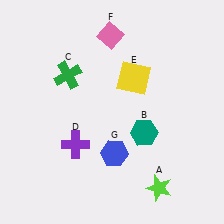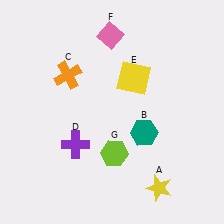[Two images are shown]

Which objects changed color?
A changed from lime to yellow. C changed from green to orange. G changed from blue to lime.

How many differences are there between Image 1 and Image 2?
There are 3 differences between the two images.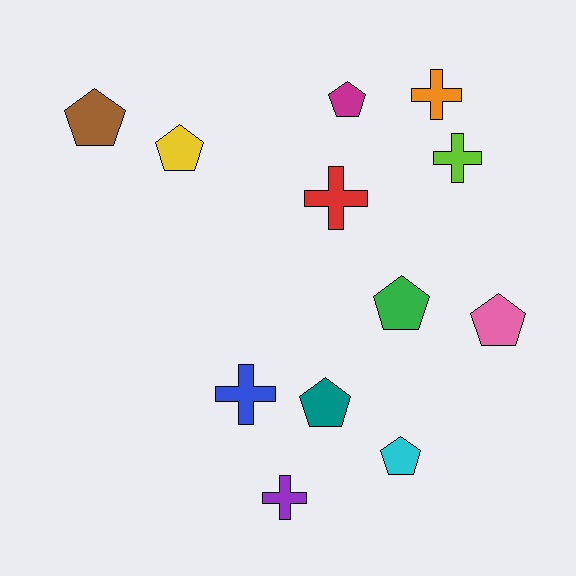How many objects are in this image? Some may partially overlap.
There are 12 objects.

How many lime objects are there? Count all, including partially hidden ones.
There is 1 lime object.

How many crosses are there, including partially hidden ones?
There are 5 crosses.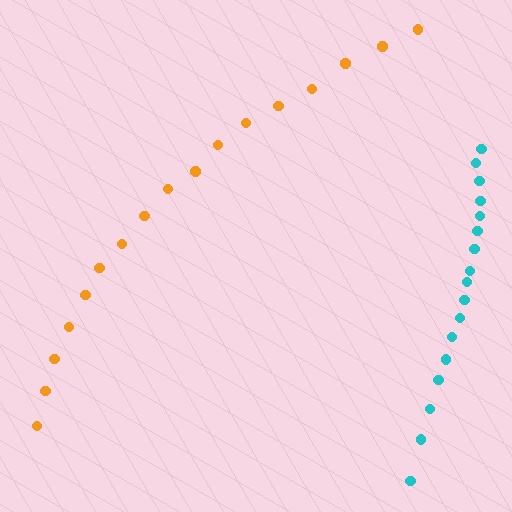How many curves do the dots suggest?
There are 2 distinct paths.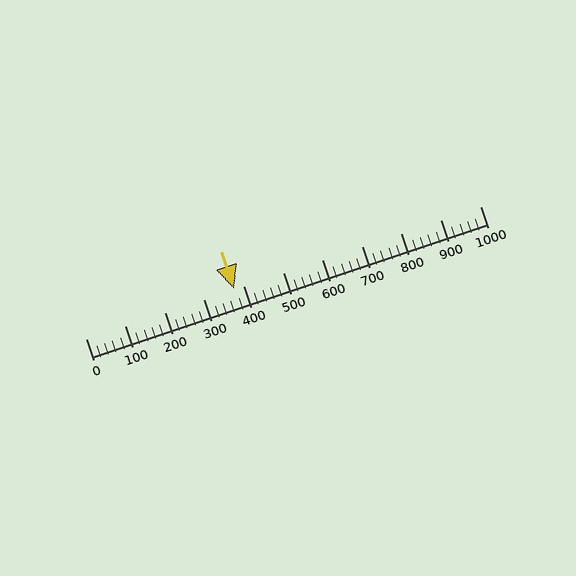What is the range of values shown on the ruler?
The ruler shows values from 0 to 1000.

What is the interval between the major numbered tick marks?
The major tick marks are spaced 100 units apart.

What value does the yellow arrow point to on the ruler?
The yellow arrow points to approximately 377.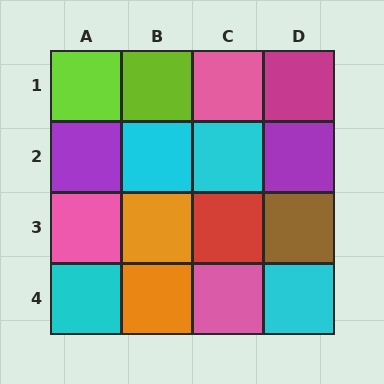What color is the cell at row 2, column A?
Purple.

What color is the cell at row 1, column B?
Lime.